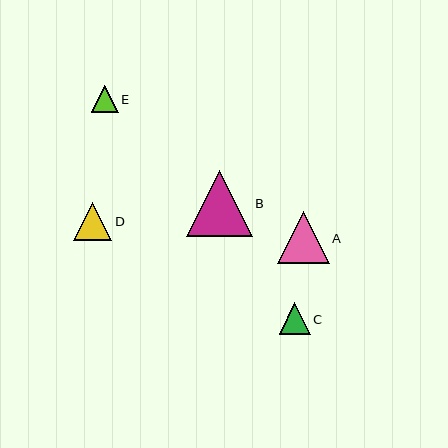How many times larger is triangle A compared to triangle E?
Triangle A is approximately 1.9 times the size of triangle E.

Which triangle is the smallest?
Triangle E is the smallest with a size of approximately 27 pixels.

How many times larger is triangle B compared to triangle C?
Triangle B is approximately 2.1 times the size of triangle C.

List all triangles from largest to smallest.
From largest to smallest: B, A, D, C, E.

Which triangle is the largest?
Triangle B is the largest with a size of approximately 66 pixels.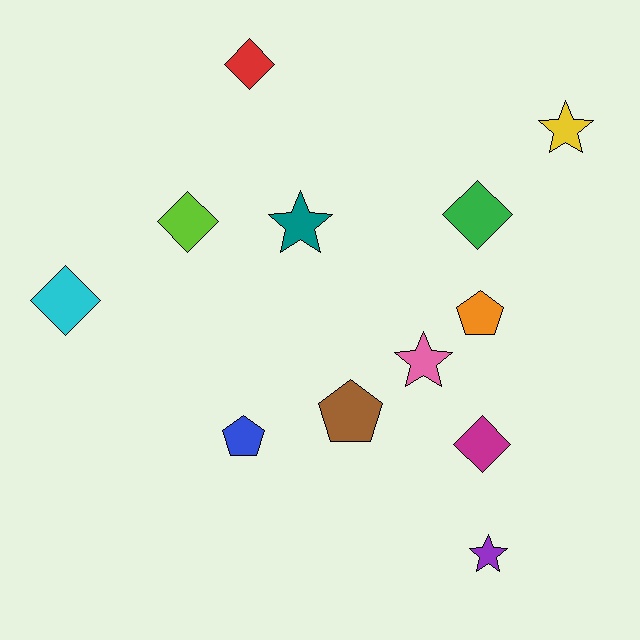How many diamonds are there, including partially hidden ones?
There are 5 diamonds.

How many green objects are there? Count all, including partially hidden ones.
There is 1 green object.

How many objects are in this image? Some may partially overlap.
There are 12 objects.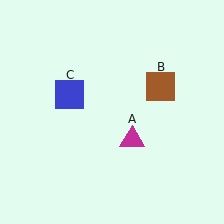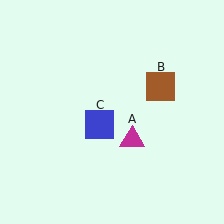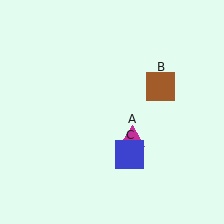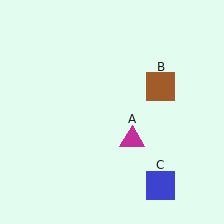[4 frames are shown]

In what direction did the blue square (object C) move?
The blue square (object C) moved down and to the right.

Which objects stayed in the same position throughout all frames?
Magenta triangle (object A) and brown square (object B) remained stationary.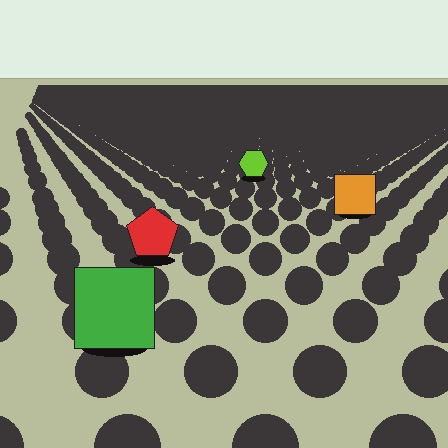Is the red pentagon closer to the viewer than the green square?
No. The green square is closer — you can tell from the texture gradient: the ground texture is coarser near it.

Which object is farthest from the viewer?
The lime hexagon is farthest from the viewer. It appears smaller and the ground texture around it is denser.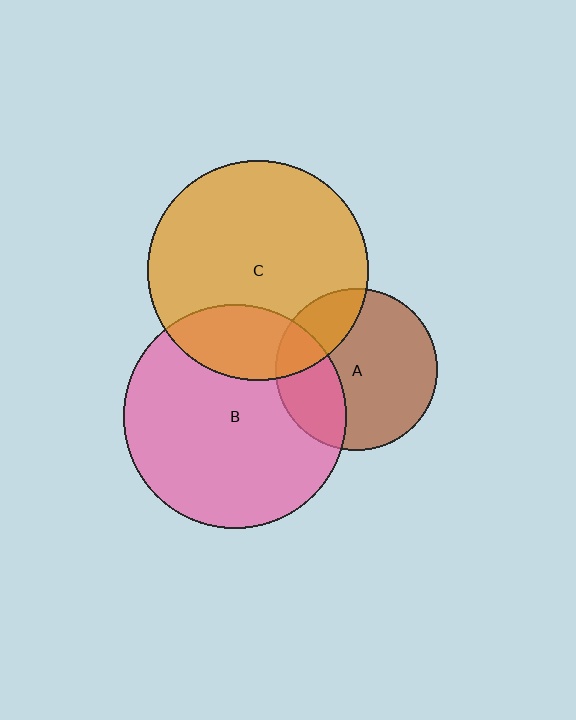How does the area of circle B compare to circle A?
Approximately 1.9 times.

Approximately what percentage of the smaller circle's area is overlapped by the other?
Approximately 20%.